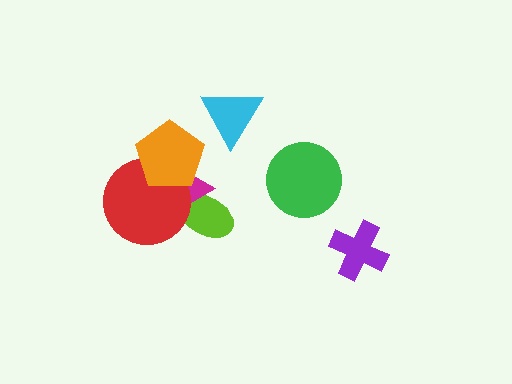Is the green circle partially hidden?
No, no other shape covers it.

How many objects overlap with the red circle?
3 objects overlap with the red circle.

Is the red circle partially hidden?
Yes, it is partially covered by another shape.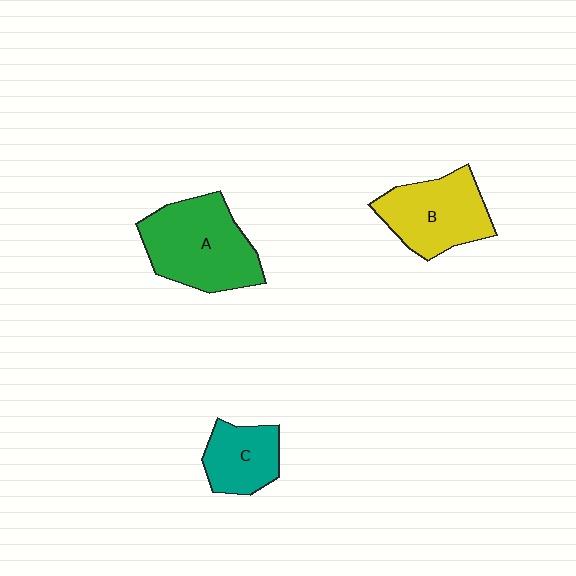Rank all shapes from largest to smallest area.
From largest to smallest: A (green), B (yellow), C (teal).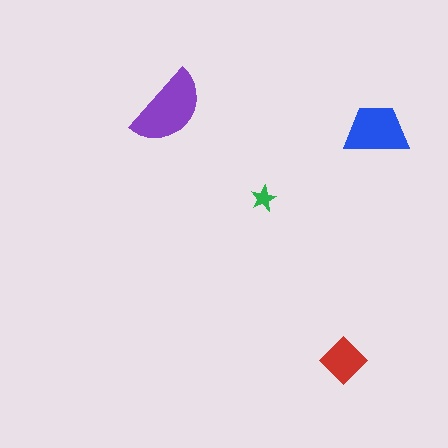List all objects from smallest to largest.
The green star, the red diamond, the blue trapezoid, the purple semicircle.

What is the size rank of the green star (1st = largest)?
4th.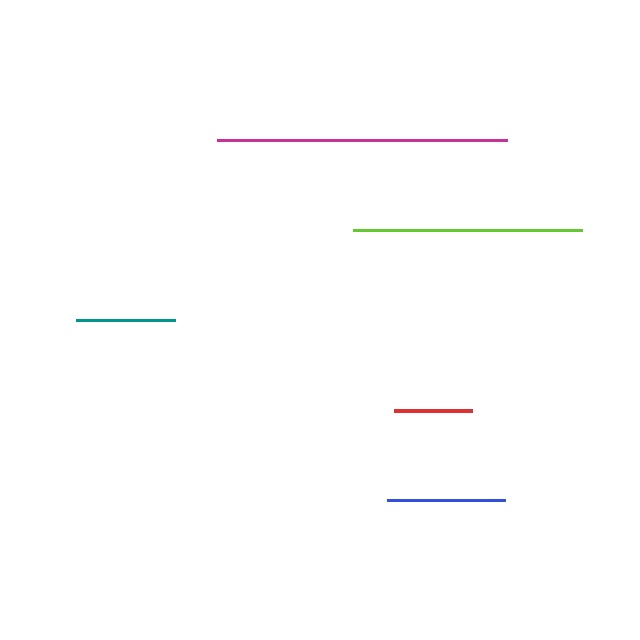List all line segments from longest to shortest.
From longest to shortest: magenta, lime, blue, teal, red.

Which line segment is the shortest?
The red line is the shortest at approximately 77 pixels.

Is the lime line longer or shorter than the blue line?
The lime line is longer than the blue line.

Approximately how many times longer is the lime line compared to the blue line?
The lime line is approximately 1.9 times the length of the blue line.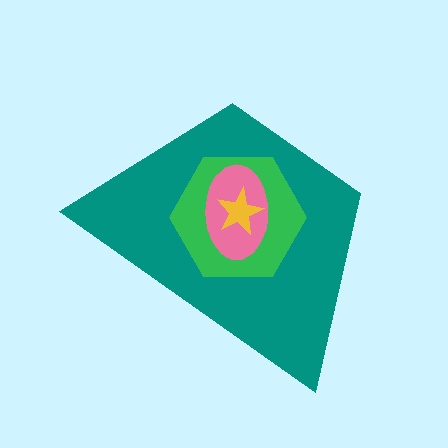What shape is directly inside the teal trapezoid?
The green hexagon.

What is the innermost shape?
The yellow star.